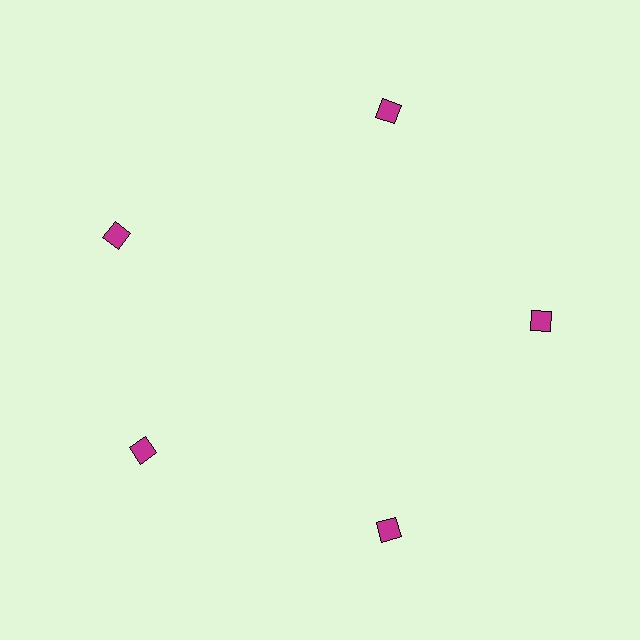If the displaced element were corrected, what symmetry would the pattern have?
It would have 5-fold rotational symmetry — the pattern would map onto itself every 72 degrees.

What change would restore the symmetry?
The symmetry would be restored by rotating it back into even spacing with its neighbors so that all 5 diamonds sit at equal angles and equal distance from the center.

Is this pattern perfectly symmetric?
No. The 5 magenta diamonds are arranged in a ring, but one element near the 10 o'clock position is rotated out of alignment along the ring, breaking the 5-fold rotational symmetry.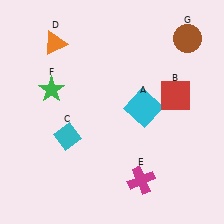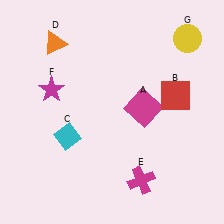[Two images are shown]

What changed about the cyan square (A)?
In Image 1, A is cyan. In Image 2, it changed to magenta.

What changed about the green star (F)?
In Image 1, F is green. In Image 2, it changed to magenta.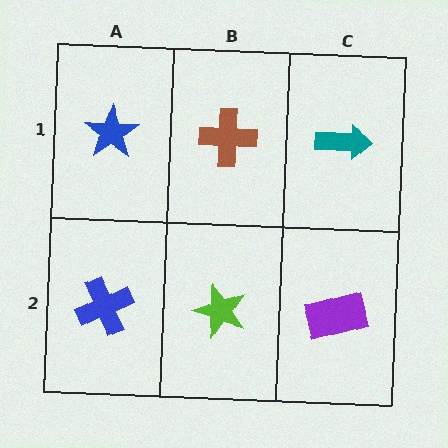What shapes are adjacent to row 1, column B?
A lime star (row 2, column B), a blue star (row 1, column A), a teal arrow (row 1, column C).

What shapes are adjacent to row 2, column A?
A blue star (row 1, column A), a lime star (row 2, column B).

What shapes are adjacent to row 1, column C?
A purple rectangle (row 2, column C), a brown cross (row 1, column B).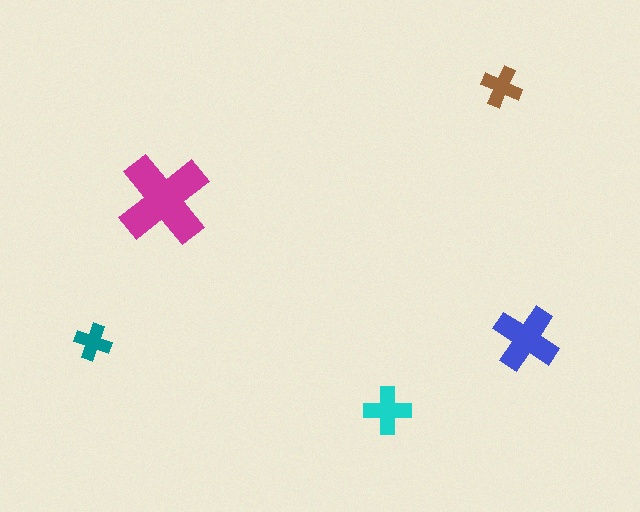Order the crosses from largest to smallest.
the magenta one, the blue one, the cyan one, the brown one, the teal one.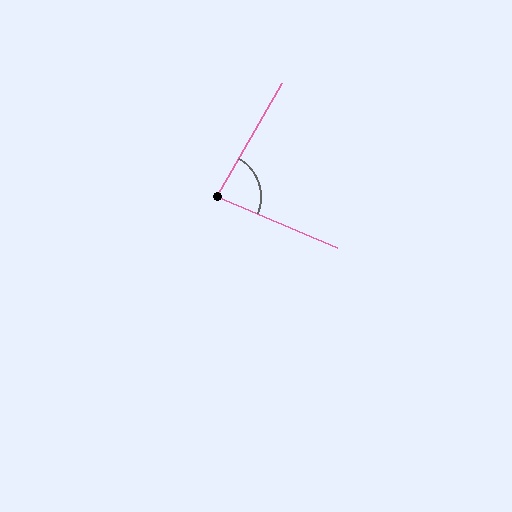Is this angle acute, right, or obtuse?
It is acute.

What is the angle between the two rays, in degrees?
Approximately 83 degrees.